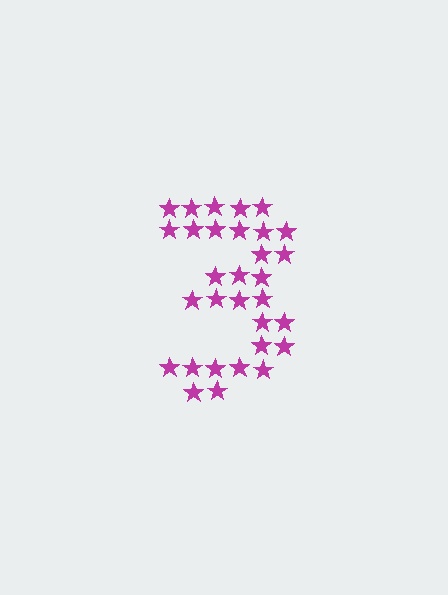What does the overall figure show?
The overall figure shows the digit 3.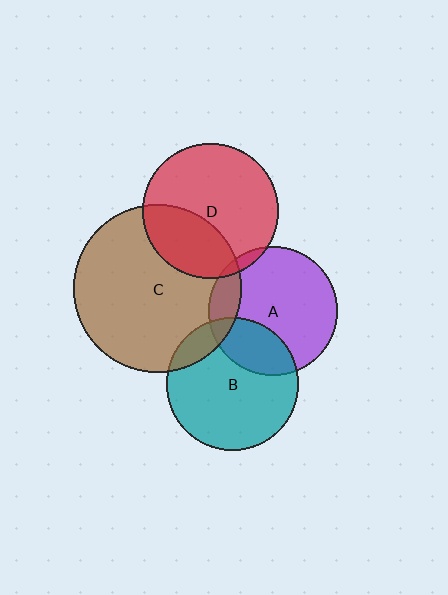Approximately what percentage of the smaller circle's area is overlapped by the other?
Approximately 15%.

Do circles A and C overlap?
Yes.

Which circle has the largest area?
Circle C (brown).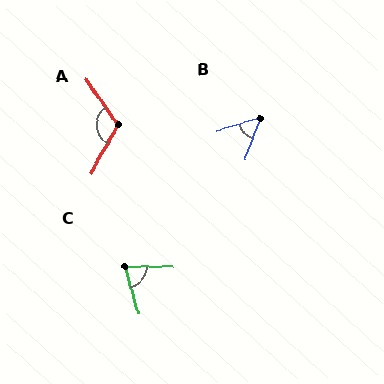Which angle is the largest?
A, at approximately 115 degrees.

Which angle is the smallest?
B, at approximately 53 degrees.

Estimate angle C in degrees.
Approximately 73 degrees.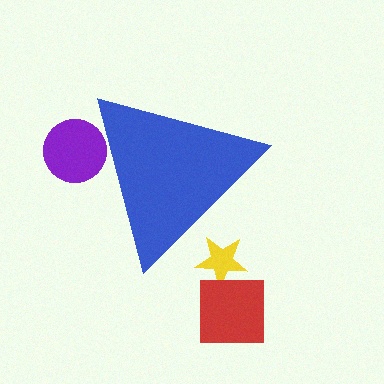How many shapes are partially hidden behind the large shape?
2 shapes are partially hidden.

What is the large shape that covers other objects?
A blue triangle.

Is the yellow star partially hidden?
Yes, the yellow star is partially hidden behind the blue triangle.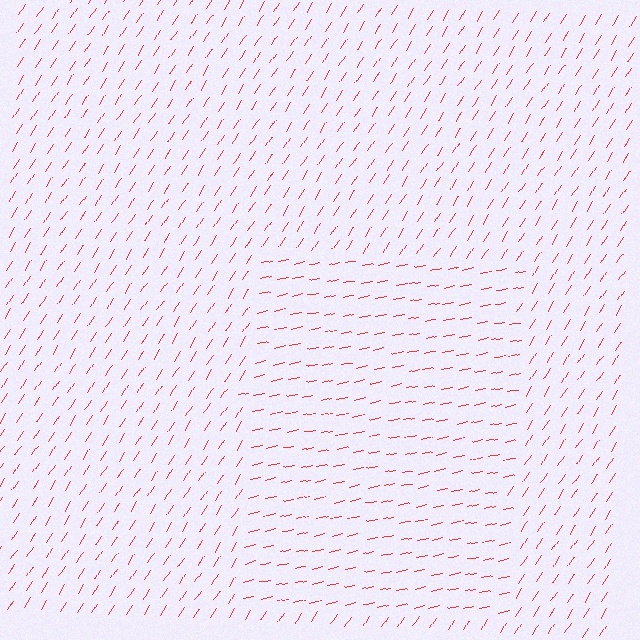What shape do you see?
I see a rectangle.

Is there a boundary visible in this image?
Yes, there is a texture boundary formed by a change in line orientation.